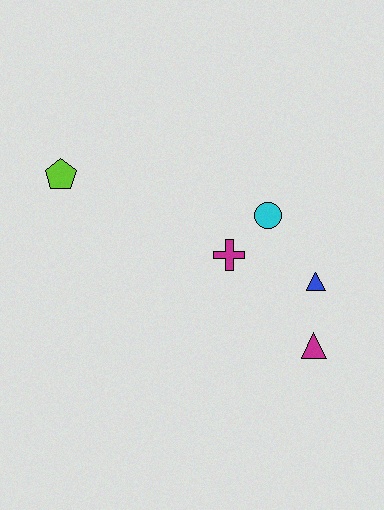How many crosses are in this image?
There is 1 cross.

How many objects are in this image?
There are 5 objects.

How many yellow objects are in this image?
There are no yellow objects.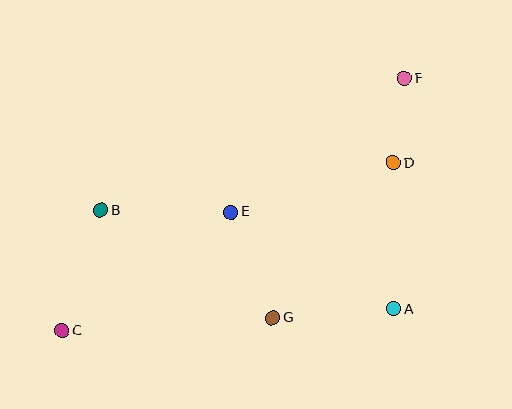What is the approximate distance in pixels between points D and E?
The distance between D and E is approximately 170 pixels.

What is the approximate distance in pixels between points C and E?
The distance between C and E is approximately 207 pixels.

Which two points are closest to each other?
Points D and F are closest to each other.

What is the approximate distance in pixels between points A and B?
The distance between A and B is approximately 309 pixels.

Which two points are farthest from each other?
Points C and F are farthest from each other.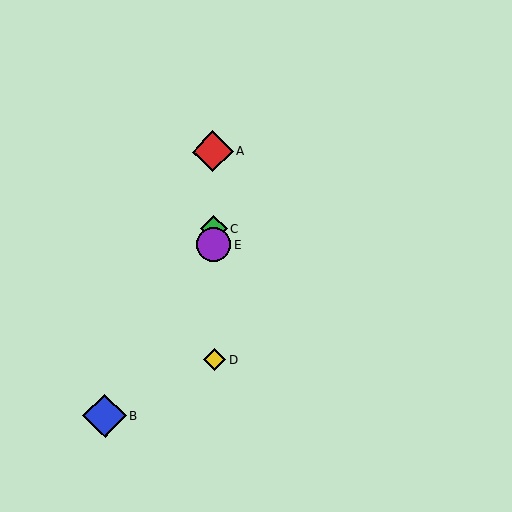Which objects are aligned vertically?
Objects A, C, D, E are aligned vertically.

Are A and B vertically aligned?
No, A is at x≈213 and B is at x≈105.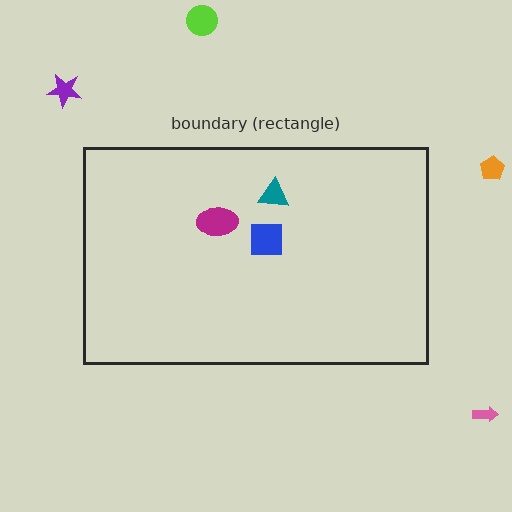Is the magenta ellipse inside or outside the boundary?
Inside.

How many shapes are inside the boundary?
3 inside, 4 outside.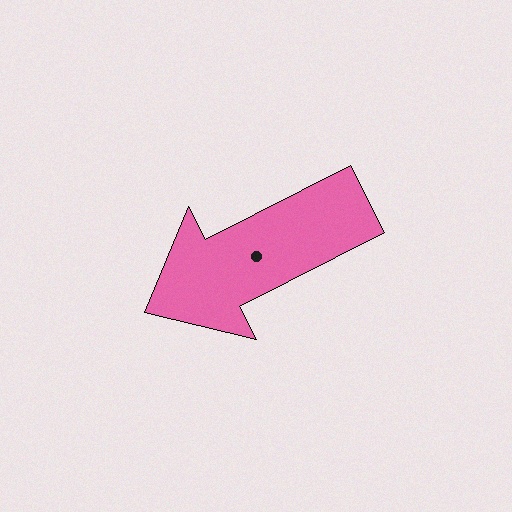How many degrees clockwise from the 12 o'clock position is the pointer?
Approximately 243 degrees.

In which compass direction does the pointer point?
Southwest.